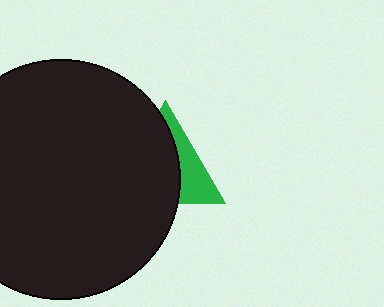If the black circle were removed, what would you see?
You would see the complete green triangle.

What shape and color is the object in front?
The object in front is a black circle.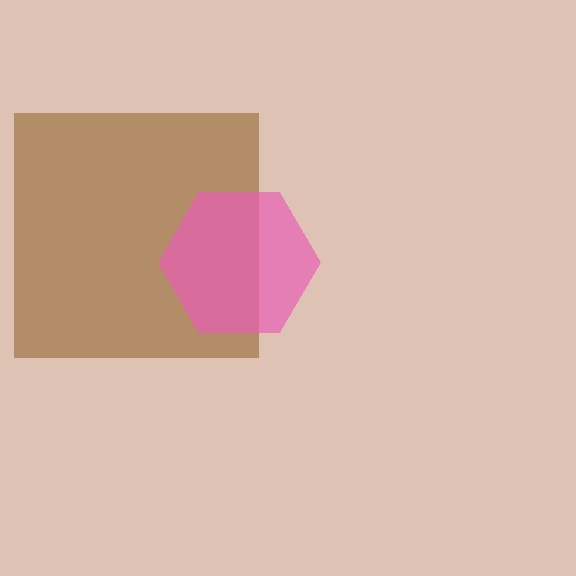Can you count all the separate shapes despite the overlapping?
Yes, there are 2 separate shapes.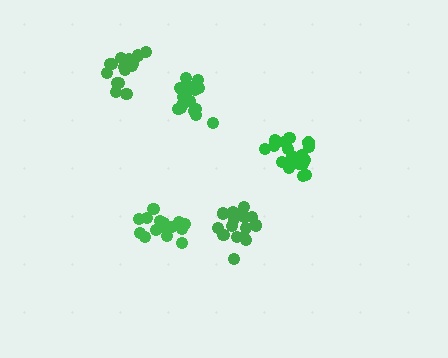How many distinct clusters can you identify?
There are 5 distinct clusters.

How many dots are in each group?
Group 1: 16 dots, Group 2: 17 dots, Group 3: 16 dots, Group 4: 20 dots, Group 5: 20 dots (89 total).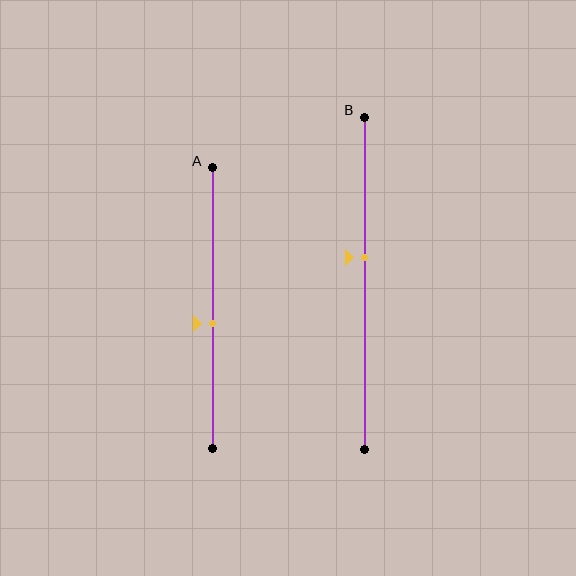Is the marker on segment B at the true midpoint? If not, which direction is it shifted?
No, the marker on segment B is shifted upward by about 8% of the segment length.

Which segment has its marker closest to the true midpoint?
Segment A has its marker closest to the true midpoint.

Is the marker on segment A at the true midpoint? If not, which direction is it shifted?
No, the marker on segment A is shifted downward by about 6% of the segment length.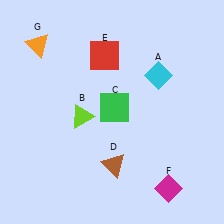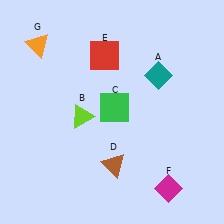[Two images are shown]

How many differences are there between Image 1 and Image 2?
There is 1 difference between the two images.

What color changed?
The diamond (A) changed from cyan in Image 1 to teal in Image 2.